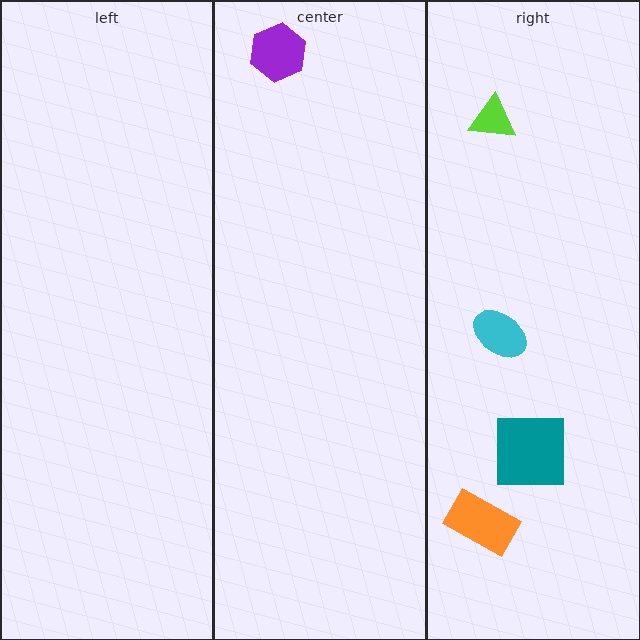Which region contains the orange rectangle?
The right region.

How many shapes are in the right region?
4.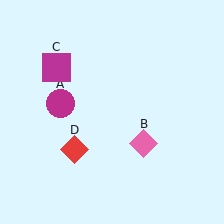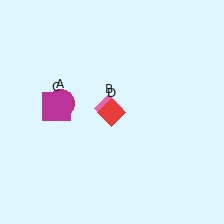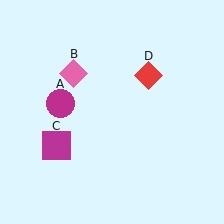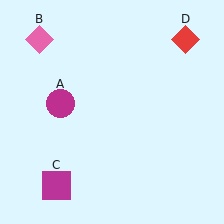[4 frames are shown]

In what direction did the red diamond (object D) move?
The red diamond (object D) moved up and to the right.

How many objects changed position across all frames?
3 objects changed position: pink diamond (object B), magenta square (object C), red diamond (object D).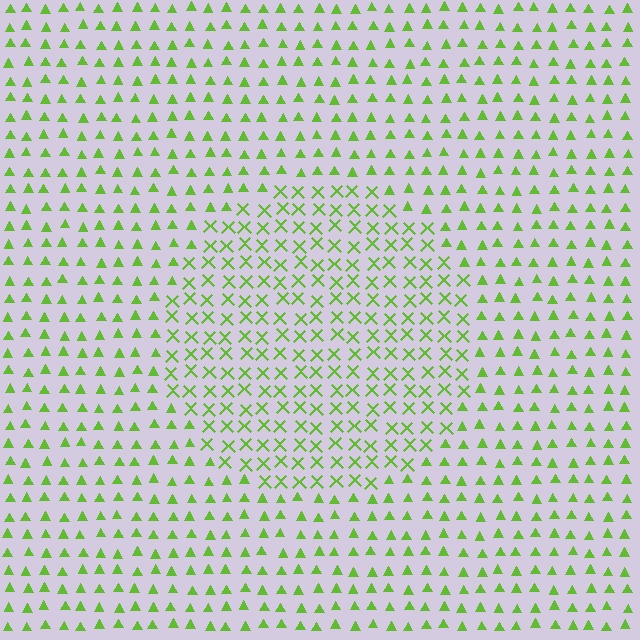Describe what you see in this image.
The image is filled with small lime elements arranged in a uniform grid. A circle-shaped region contains X marks, while the surrounding area contains triangles. The boundary is defined purely by the change in element shape.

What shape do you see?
I see a circle.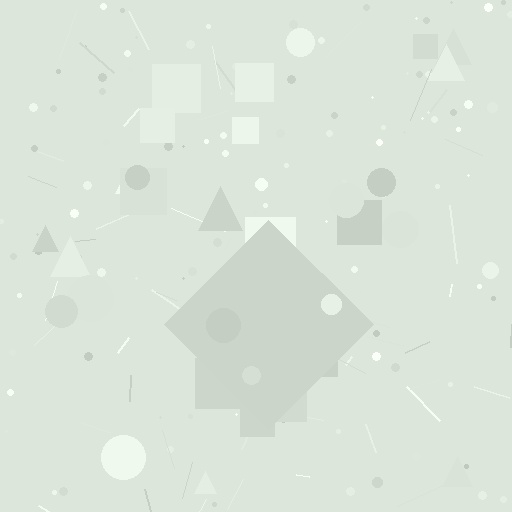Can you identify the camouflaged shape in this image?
The camouflaged shape is a diamond.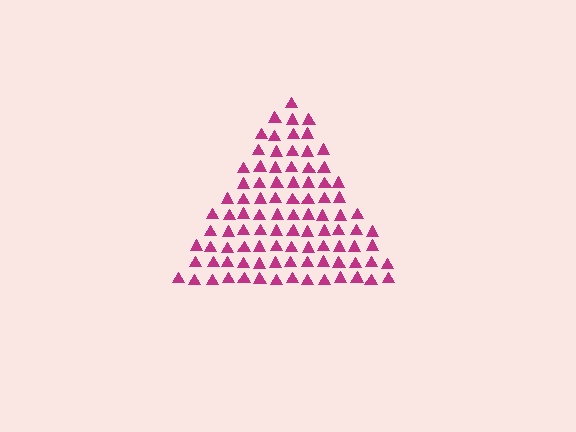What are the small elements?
The small elements are triangles.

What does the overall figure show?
The overall figure shows a triangle.